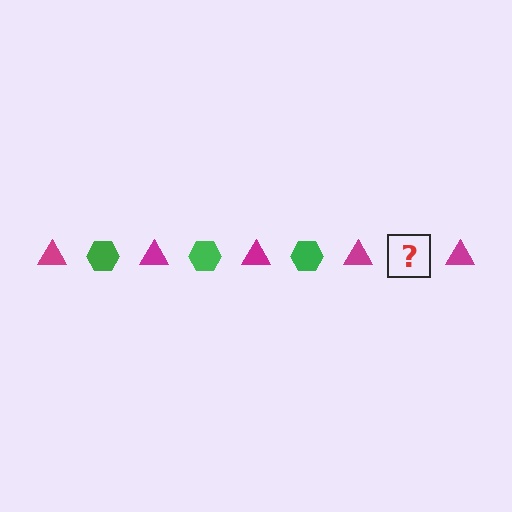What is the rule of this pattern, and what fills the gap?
The rule is that the pattern alternates between magenta triangle and green hexagon. The gap should be filled with a green hexagon.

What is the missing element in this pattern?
The missing element is a green hexagon.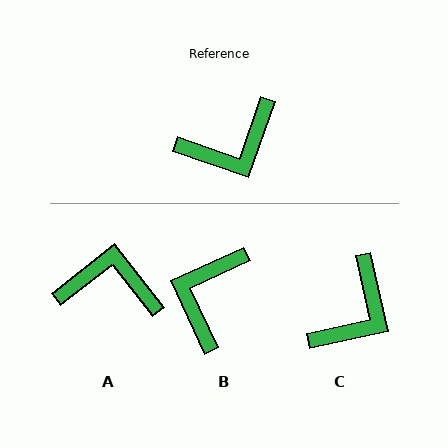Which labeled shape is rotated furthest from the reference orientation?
A, about 148 degrees away.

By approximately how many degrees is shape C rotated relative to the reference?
Approximately 32 degrees counter-clockwise.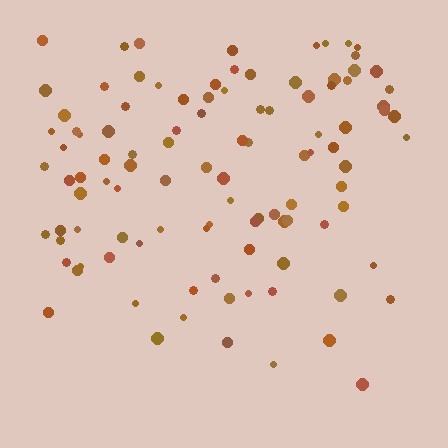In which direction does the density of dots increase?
From bottom to top, with the top side densest.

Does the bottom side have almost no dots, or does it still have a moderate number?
Still a moderate number, just noticeably fewer than the top.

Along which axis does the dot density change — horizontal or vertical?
Vertical.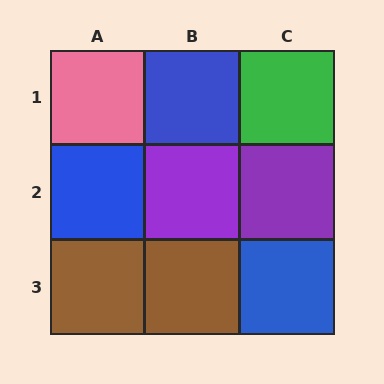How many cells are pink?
1 cell is pink.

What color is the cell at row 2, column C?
Purple.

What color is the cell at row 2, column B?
Purple.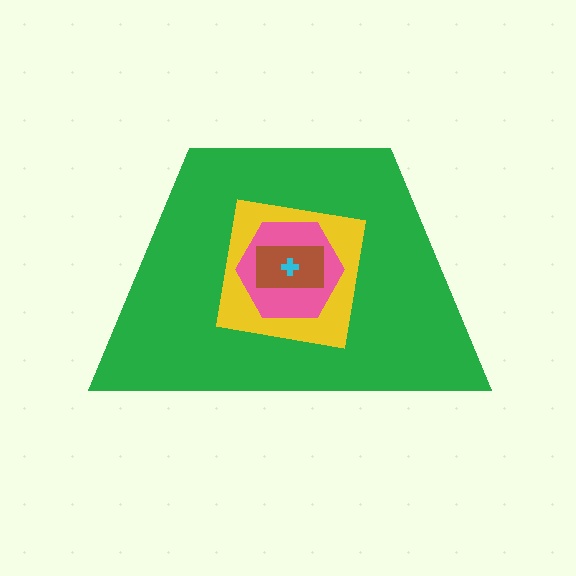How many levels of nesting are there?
5.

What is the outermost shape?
The green trapezoid.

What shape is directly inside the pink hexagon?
The brown rectangle.